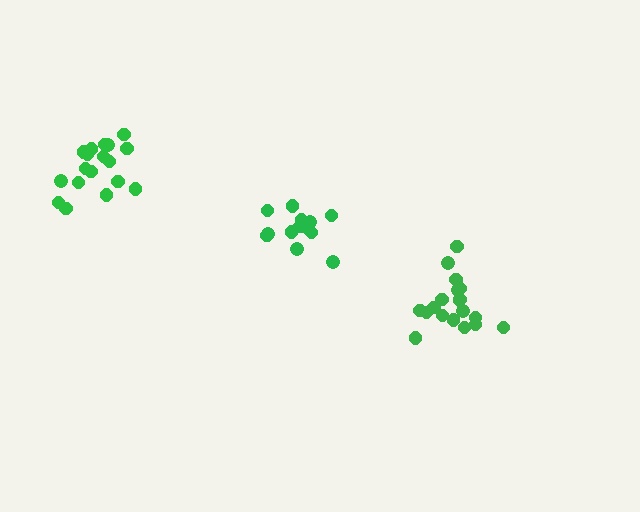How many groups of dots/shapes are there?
There are 3 groups.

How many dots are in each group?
Group 1: 14 dots, Group 2: 18 dots, Group 3: 19 dots (51 total).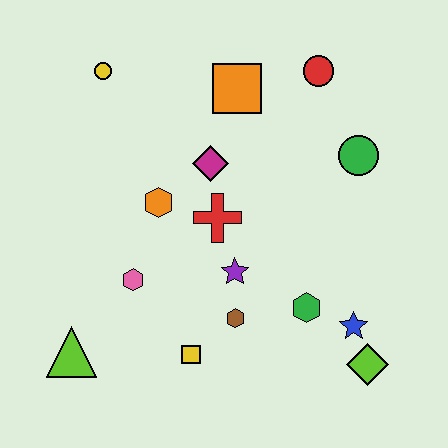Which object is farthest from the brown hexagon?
The yellow circle is farthest from the brown hexagon.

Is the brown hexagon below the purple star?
Yes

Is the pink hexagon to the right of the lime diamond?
No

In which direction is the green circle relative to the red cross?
The green circle is to the right of the red cross.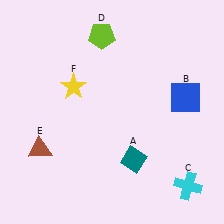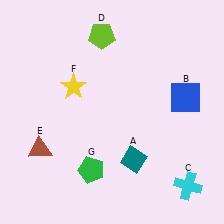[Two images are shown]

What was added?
A green pentagon (G) was added in Image 2.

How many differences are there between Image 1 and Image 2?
There is 1 difference between the two images.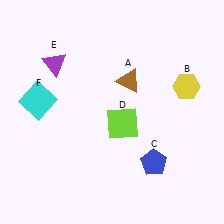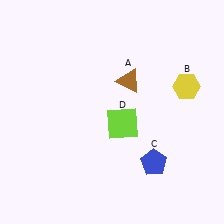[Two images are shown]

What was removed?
The purple triangle (E), the cyan square (F) were removed in Image 2.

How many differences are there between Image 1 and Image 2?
There are 2 differences between the two images.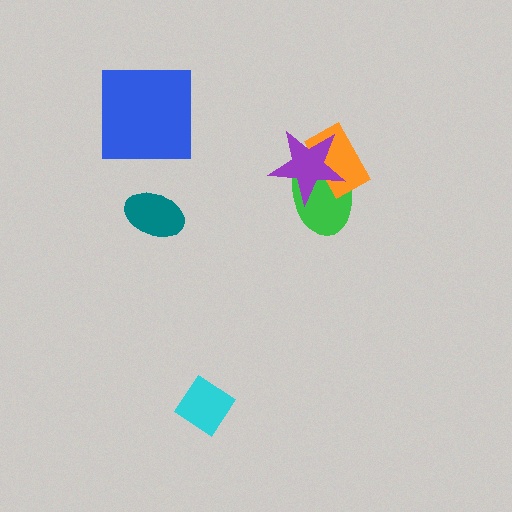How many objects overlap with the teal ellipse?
0 objects overlap with the teal ellipse.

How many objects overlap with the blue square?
0 objects overlap with the blue square.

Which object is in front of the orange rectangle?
The purple star is in front of the orange rectangle.